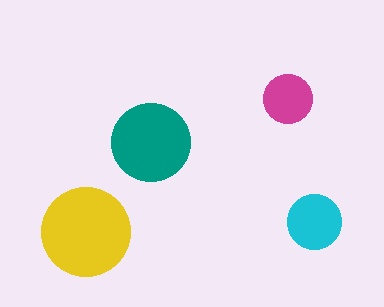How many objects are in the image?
There are 4 objects in the image.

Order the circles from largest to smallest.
the yellow one, the teal one, the cyan one, the magenta one.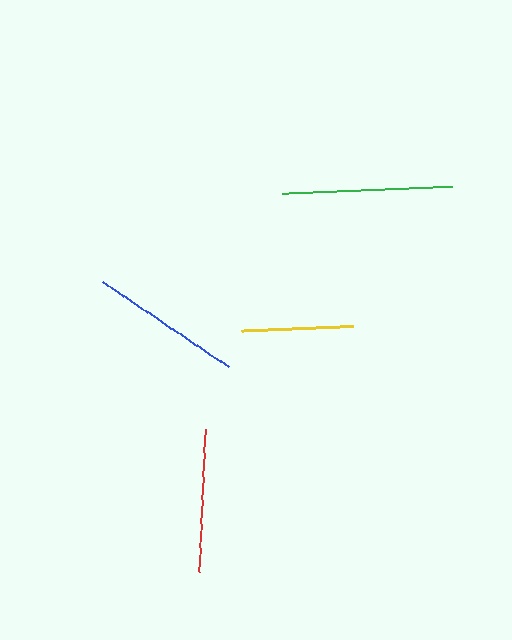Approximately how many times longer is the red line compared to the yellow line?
The red line is approximately 1.3 times the length of the yellow line.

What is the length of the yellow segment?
The yellow segment is approximately 112 pixels long.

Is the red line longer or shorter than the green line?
The green line is longer than the red line.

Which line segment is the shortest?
The yellow line is the shortest at approximately 112 pixels.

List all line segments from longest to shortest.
From longest to shortest: green, blue, red, yellow.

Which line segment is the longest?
The green line is the longest at approximately 171 pixels.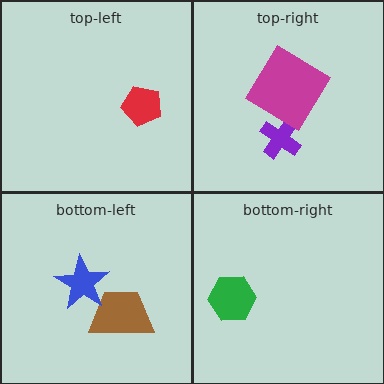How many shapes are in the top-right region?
2.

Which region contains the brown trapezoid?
The bottom-left region.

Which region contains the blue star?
The bottom-left region.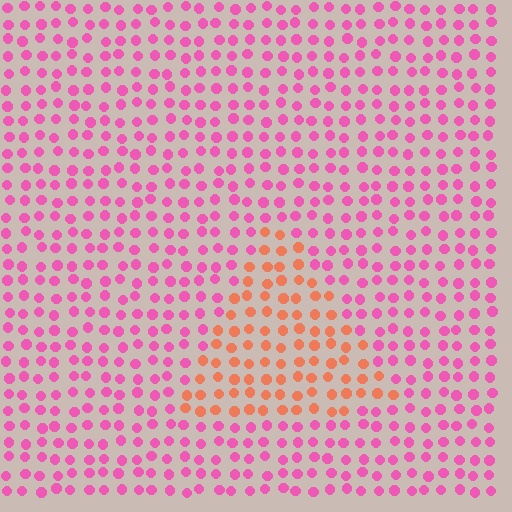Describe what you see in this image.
The image is filled with small pink elements in a uniform arrangement. A triangle-shaped region is visible where the elements are tinted to a slightly different hue, forming a subtle color boundary.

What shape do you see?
I see a triangle.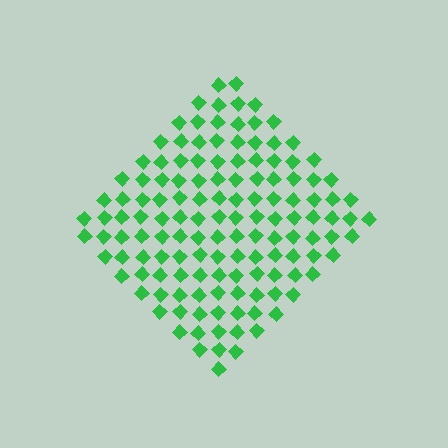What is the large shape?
The large shape is a diamond.